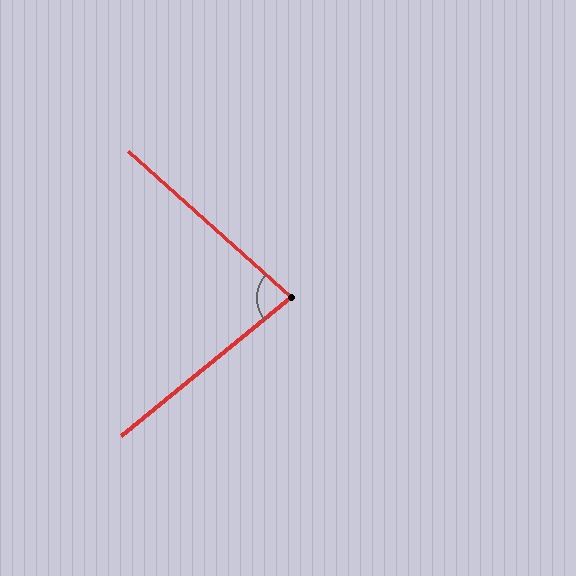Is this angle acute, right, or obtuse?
It is acute.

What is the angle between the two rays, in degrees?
Approximately 81 degrees.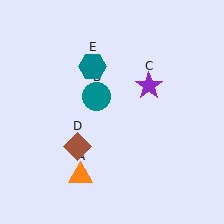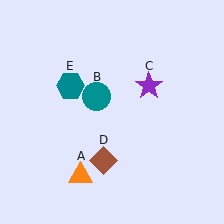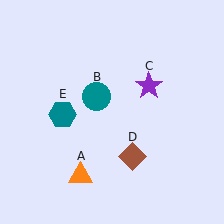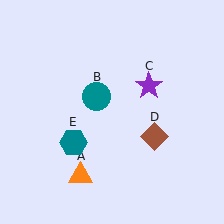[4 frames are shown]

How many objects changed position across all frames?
2 objects changed position: brown diamond (object D), teal hexagon (object E).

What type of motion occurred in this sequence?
The brown diamond (object D), teal hexagon (object E) rotated counterclockwise around the center of the scene.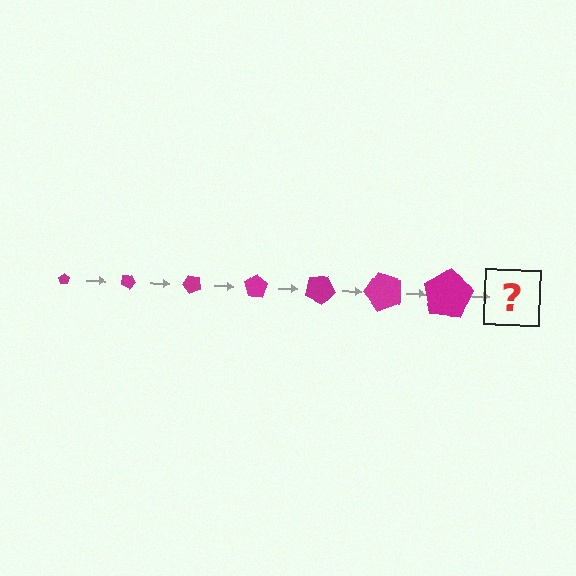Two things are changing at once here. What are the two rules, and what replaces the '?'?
The two rules are that the pentagon grows larger each step and it rotates 25 degrees each step. The '?' should be a pentagon, larger than the previous one and rotated 175 degrees from the start.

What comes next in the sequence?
The next element should be a pentagon, larger than the previous one and rotated 175 degrees from the start.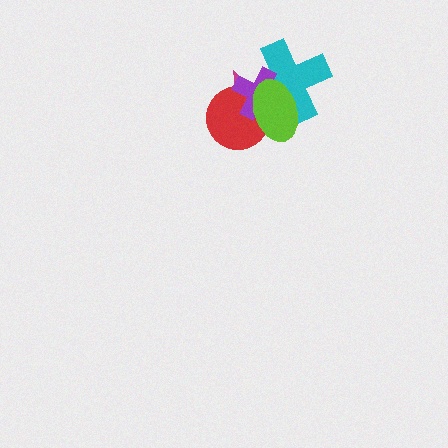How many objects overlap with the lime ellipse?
4 objects overlap with the lime ellipse.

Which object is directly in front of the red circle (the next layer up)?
The purple cross is directly in front of the red circle.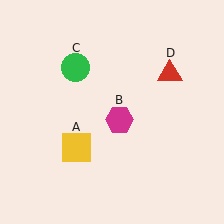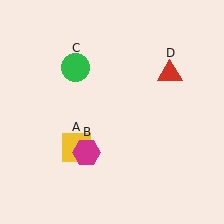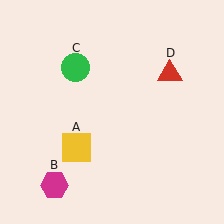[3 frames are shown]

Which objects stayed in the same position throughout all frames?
Yellow square (object A) and green circle (object C) and red triangle (object D) remained stationary.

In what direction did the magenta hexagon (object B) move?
The magenta hexagon (object B) moved down and to the left.